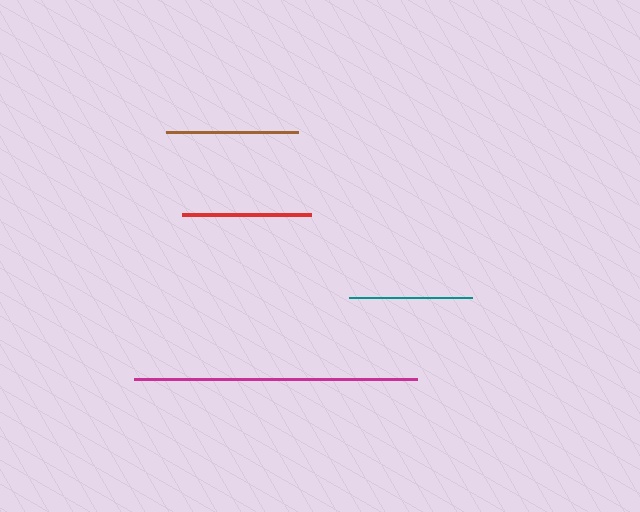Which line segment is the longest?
The magenta line is the longest at approximately 283 pixels.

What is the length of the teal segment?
The teal segment is approximately 123 pixels long.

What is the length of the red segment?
The red segment is approximately 129 pixels long.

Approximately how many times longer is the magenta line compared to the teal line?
The magenta line is approximately 2.3 times the length of the teal line.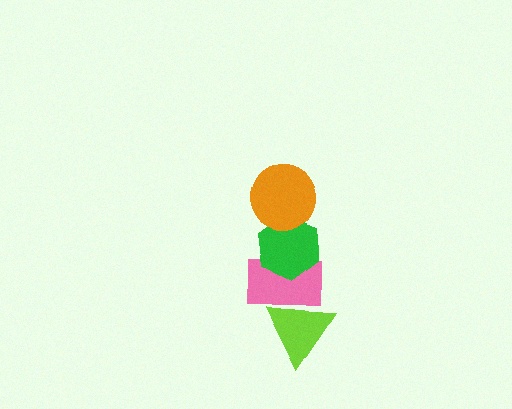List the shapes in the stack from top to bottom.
From top to bottom: the orange circle, the green hexagon, the pink rectangle, the lime triangle.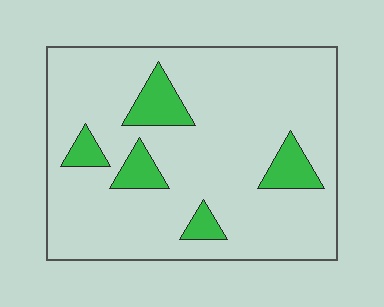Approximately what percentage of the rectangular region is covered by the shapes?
Approximately 15%.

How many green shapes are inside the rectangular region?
5.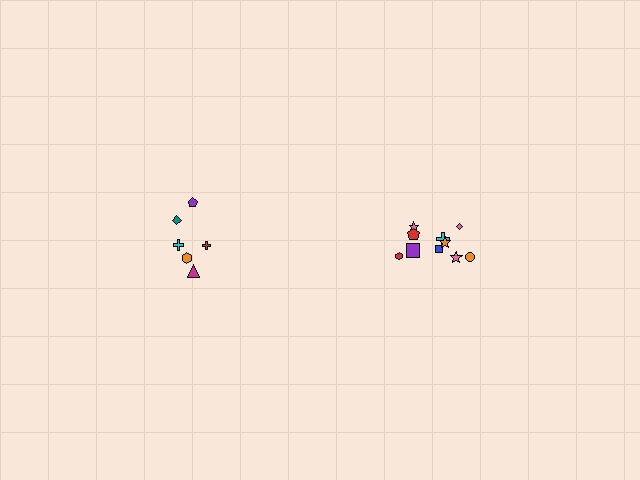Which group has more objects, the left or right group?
The right group.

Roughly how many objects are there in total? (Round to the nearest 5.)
Roughly 15 objects in total.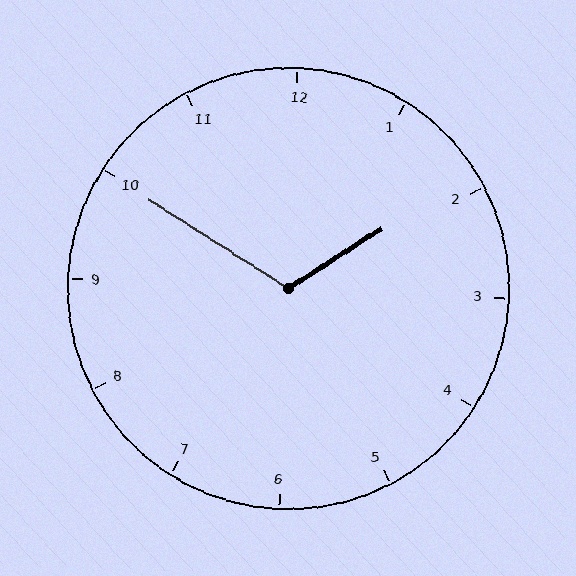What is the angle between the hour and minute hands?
Approximately 115 degrees.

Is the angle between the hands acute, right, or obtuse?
It is obtuse.